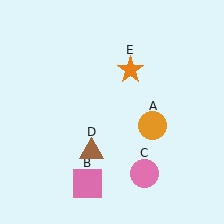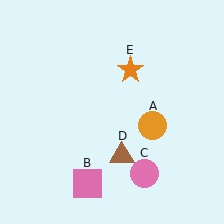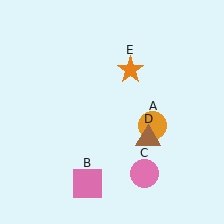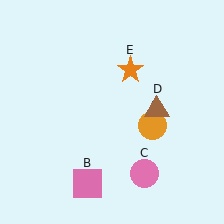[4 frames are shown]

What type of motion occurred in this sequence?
The brown triangle (object D) rotated counterclockwise around the center of the scene.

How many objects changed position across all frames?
1 object changed position: brown triangle (object D).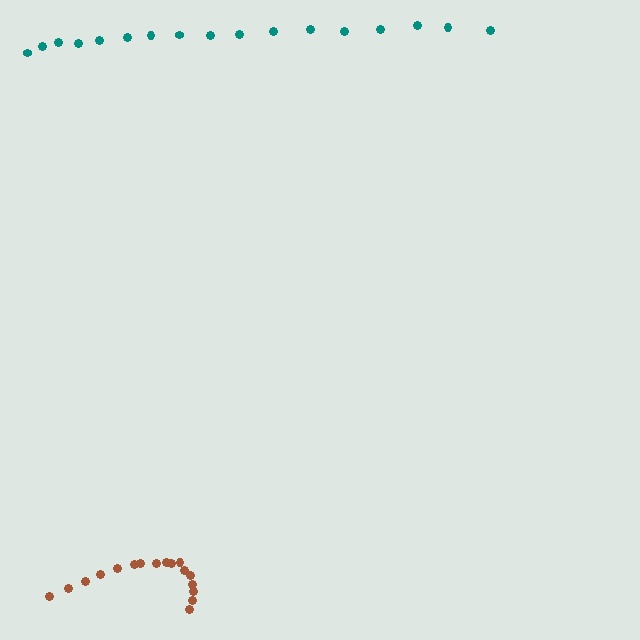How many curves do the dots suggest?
There are 2 distinct paths.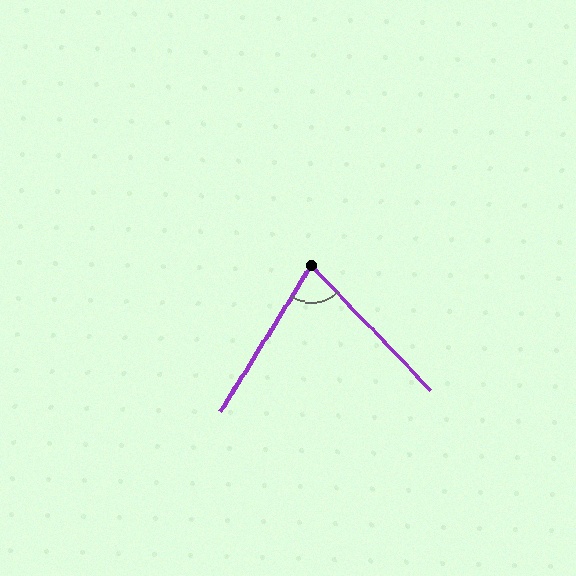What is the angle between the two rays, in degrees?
Approximately 75 degrees.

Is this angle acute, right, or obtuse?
It is acute.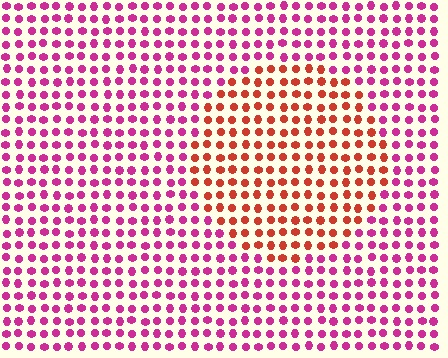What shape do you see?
I see a circle.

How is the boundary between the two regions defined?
The boundary is defined purely by a slight shift in hue (about 46 degrees). Spacing, size, and orientation are identical on both sides.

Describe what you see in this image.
The image is filled with small magenta elements in a uniform arrangement. A circle-shaped region is visible where the elements are tinted to a slightly different hue, forming a subtle color boundary.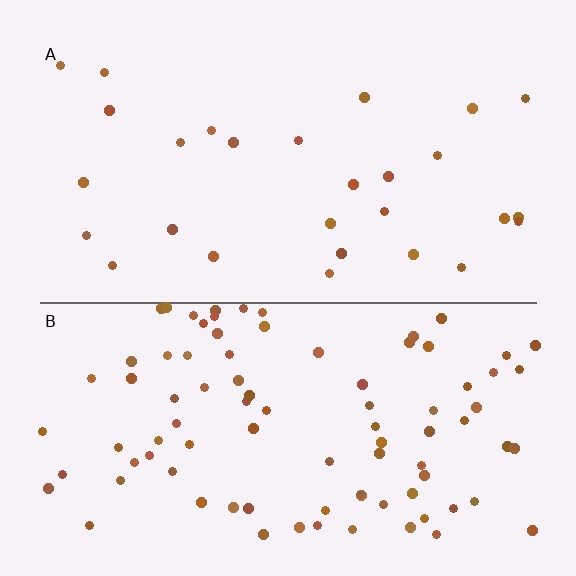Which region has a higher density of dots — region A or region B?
B (the bottom).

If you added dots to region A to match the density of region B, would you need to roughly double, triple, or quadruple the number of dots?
Approximately triple.